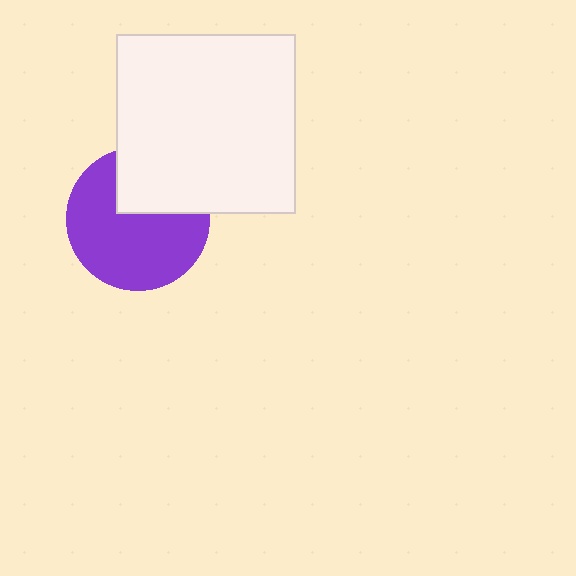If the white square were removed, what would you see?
You would see the complete purple circle.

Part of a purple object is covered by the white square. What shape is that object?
It is a circle.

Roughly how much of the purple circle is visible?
Most of it is visible (roughly 68%).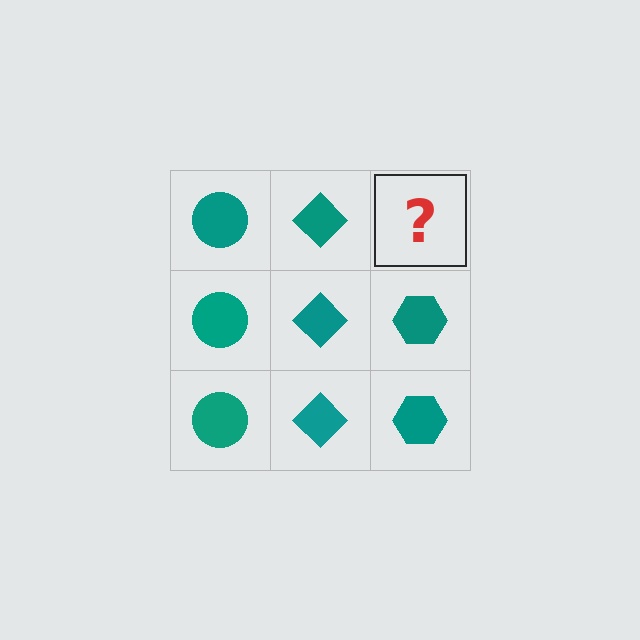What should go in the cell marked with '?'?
The missing cell should contain a teal hexagon.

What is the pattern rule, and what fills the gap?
The rule is that each column has a consistent shape. The gap should be filled with a teal hexagon.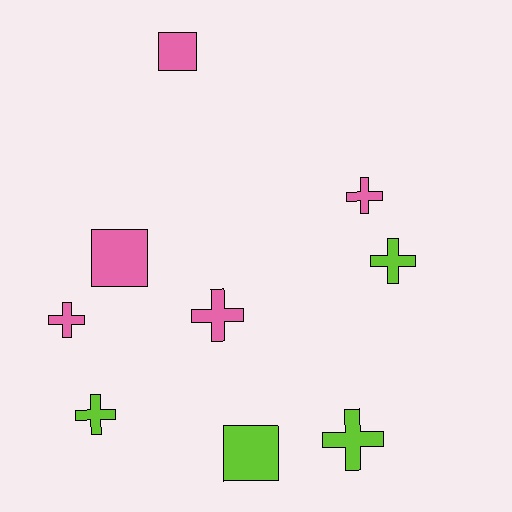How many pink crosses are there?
There are 3 pink crosses.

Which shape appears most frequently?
Cross, with 6 objects.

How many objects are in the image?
There are 9 objects.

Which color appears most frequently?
Pink, with 5 objects.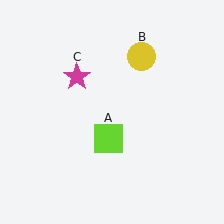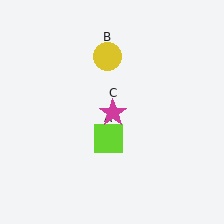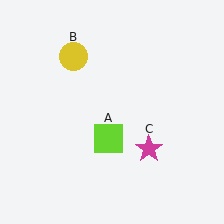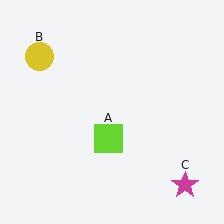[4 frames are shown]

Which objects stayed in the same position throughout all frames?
Lime square (object A) remained stationary.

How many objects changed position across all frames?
2 objects changed position: yellow circle (object B), magenta star (object C).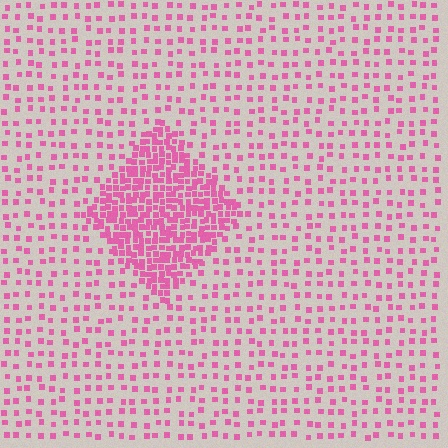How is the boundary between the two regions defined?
The boundary is defined by a change in element density (approximately 3.1x ratio). All elements are the same color, size, and shape.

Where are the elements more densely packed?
The elements are more densely packed inside the diamond boundary.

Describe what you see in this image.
The image contains small pink elements arranged at two different densities. A diamond-shaped region is visible where the elements are more densely packed than the surrounding area.